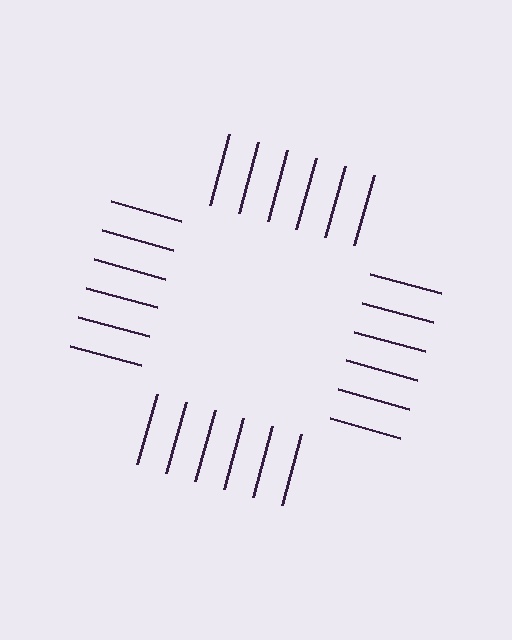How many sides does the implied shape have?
4 sides — the line-ends trace a square.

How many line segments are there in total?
24 — 6 along each of the 4 edges.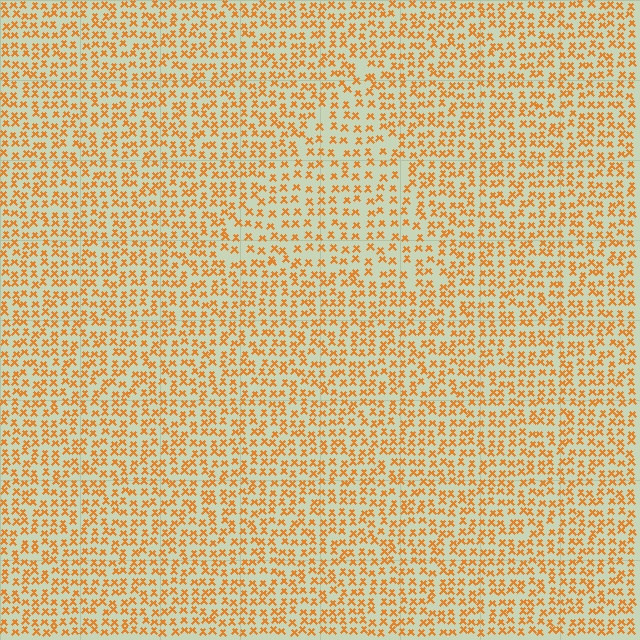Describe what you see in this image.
The image contains small orange elements arranged at two different densities. A triangle-shaped region is visible where the elements are less densely packed than the surrounding area.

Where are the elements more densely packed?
The elements are more densely packed outside the triangle boundary.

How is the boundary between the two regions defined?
The boundary is defined by a change in element density (approximately 1.5x ratio). All elements are the same color, size, and shape.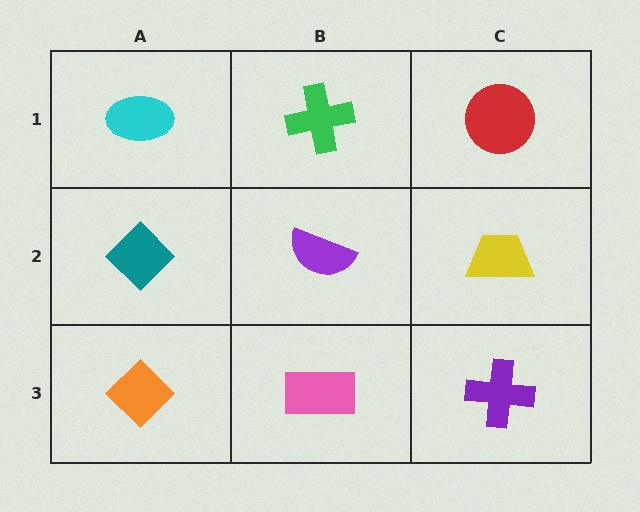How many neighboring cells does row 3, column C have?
2.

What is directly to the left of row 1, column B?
A cyan ellipse.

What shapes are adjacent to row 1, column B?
A purple semicircle (row 2, column B), a cyan ellipse (row 1, column A), a red circle (row 1, column C).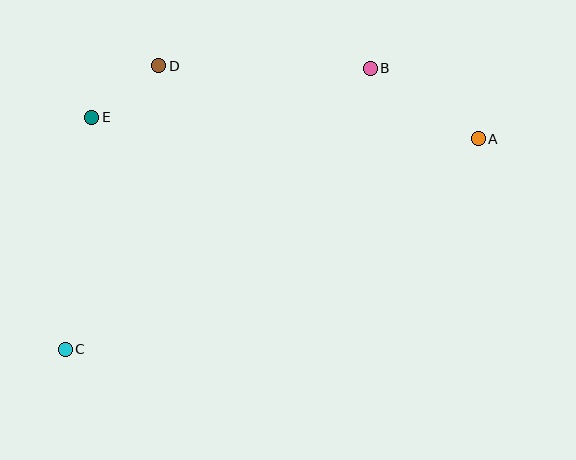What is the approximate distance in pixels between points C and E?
The distance between C and E is approximately 234 pixels.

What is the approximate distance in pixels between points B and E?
The distance between B and E is approximately 283 pixels.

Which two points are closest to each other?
Points D and E are closest to each other.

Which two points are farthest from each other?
Points A and C are farthest from each other.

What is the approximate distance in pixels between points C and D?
The distance between C and D is approximately 299 pixels.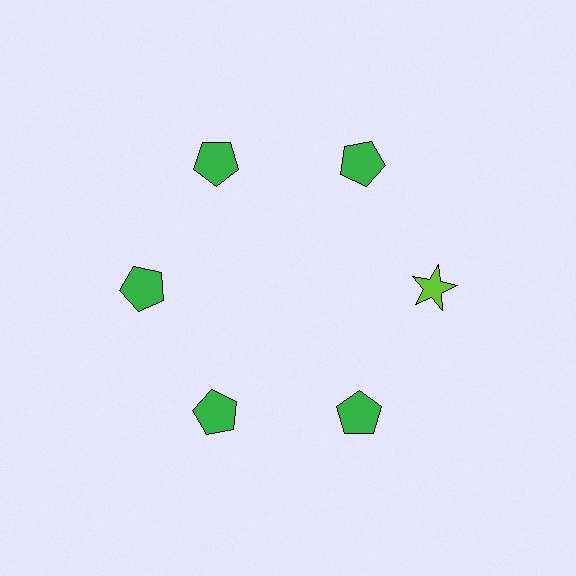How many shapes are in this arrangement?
There are 6 shapes arranged in a ring pattern.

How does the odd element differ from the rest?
It differs in both color (lime instead of green) and shape (star instead of pentagon).